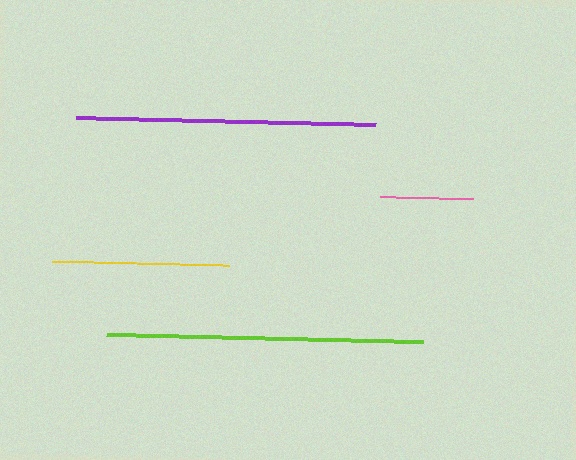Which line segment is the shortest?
The pink line is the shortest at approximately 93 pixels.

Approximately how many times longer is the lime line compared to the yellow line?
The lime line is approximately 1.8 times the length of the yellow line.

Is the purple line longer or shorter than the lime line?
The lime line is longer than the purple line.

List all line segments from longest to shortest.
From longest to shortest: lime, purple, yellow, pink.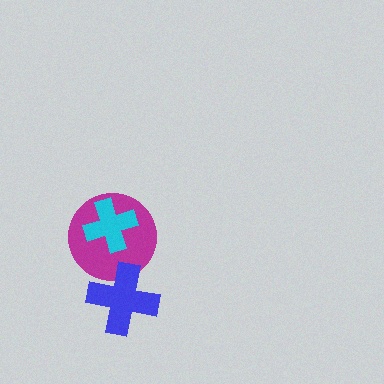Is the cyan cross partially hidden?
No, no other shape covers it.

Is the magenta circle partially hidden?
Yes, it is partially covered by another shape.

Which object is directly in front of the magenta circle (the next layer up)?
The cyan cross is directly in front of the magenta circle.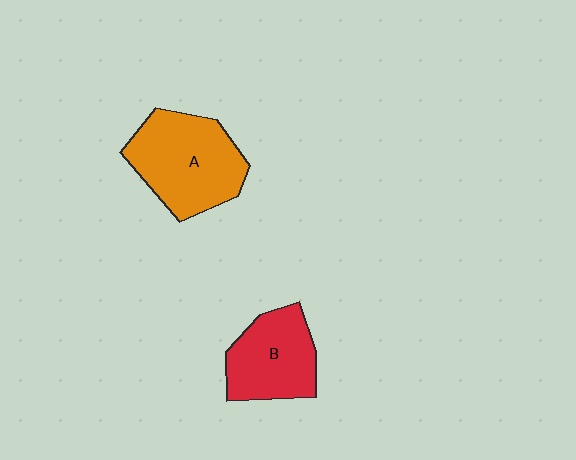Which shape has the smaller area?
Shape B (red).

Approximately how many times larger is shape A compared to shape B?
Approximately 1.3 times.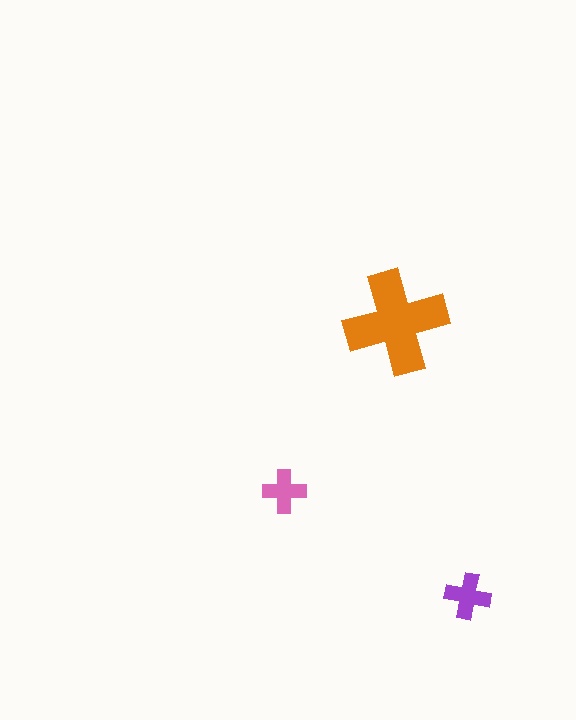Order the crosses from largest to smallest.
the orange one, the purple one, the pink one.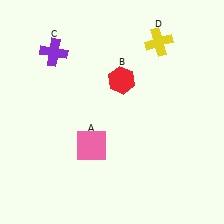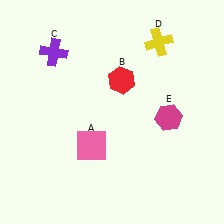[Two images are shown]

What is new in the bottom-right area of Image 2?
A magenta hexagon (E) was added in the bottom-right area of Image 2.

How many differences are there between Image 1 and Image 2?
There is 1 difference between the two images.